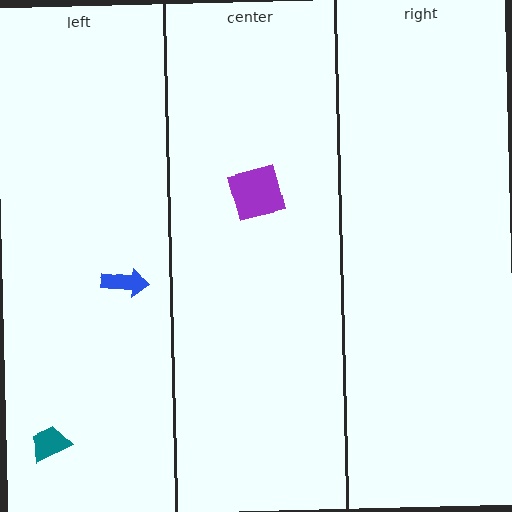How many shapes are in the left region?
2.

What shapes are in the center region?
The purple square.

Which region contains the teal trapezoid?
The left region.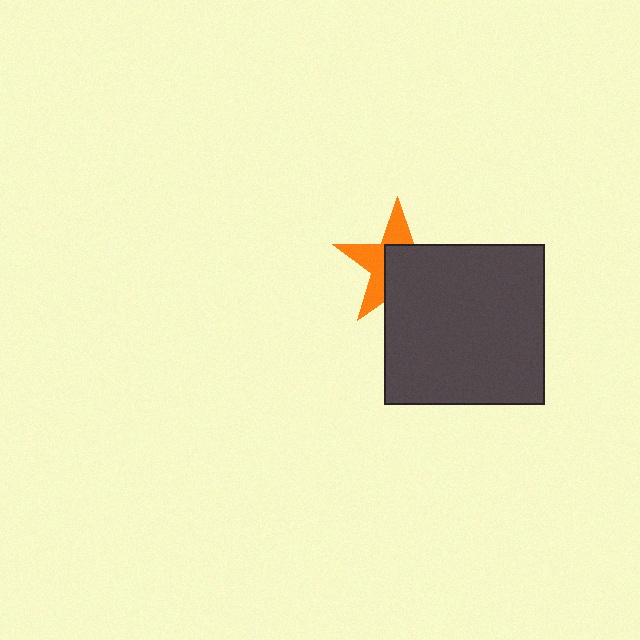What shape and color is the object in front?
The object in front is a dark gray square.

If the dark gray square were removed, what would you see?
You would see the complete orange star.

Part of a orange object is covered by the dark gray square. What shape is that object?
It is a star.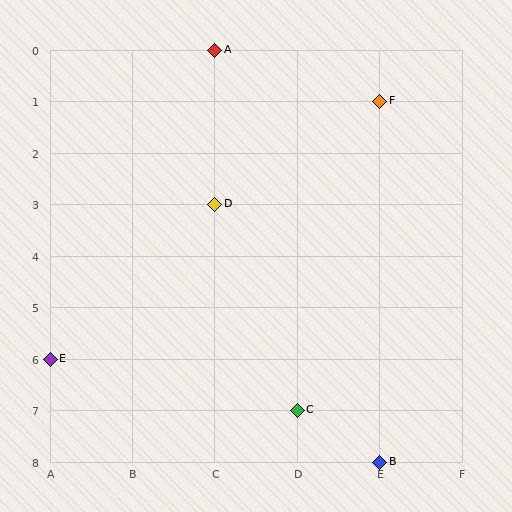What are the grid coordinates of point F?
Point F is at grid coordinates (E, 1).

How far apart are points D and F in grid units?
Points D and F are 2 columns and 2 rows apart (about 2.8 grid units diagonally).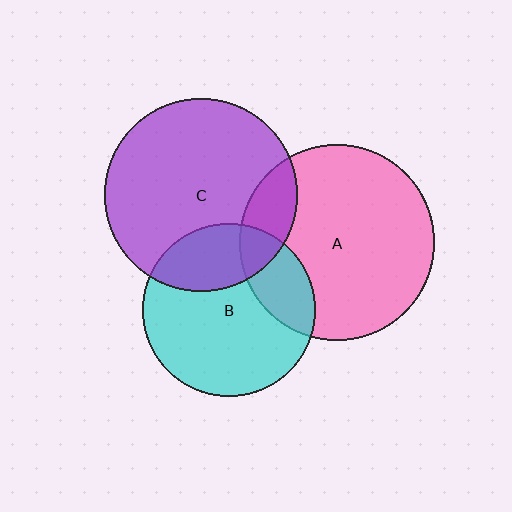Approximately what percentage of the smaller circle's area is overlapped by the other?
Approximately 25%.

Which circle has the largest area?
Circle A (pink).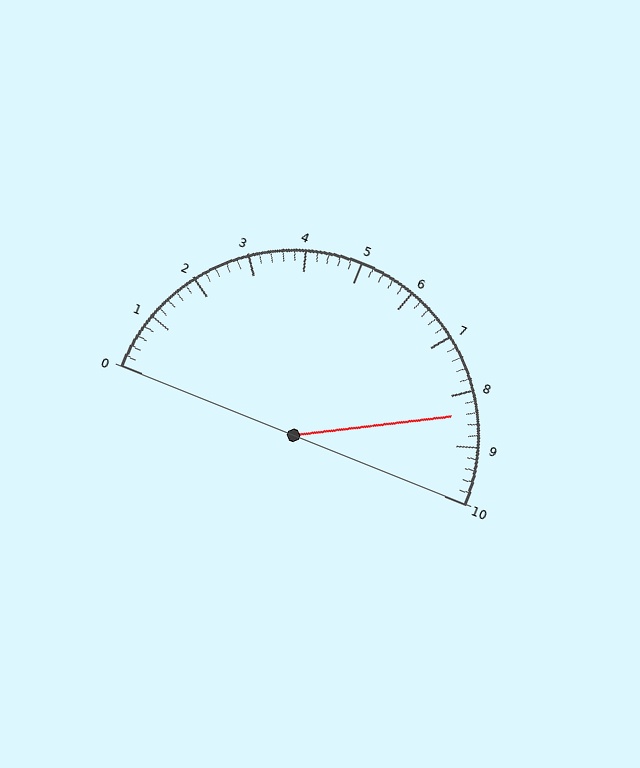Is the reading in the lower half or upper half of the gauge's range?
The reading is in the upper half of the range (0 to 10).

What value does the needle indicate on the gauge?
The needle indicates approximately 8.4.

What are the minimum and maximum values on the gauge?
The gauge ranges from 0 to 10.